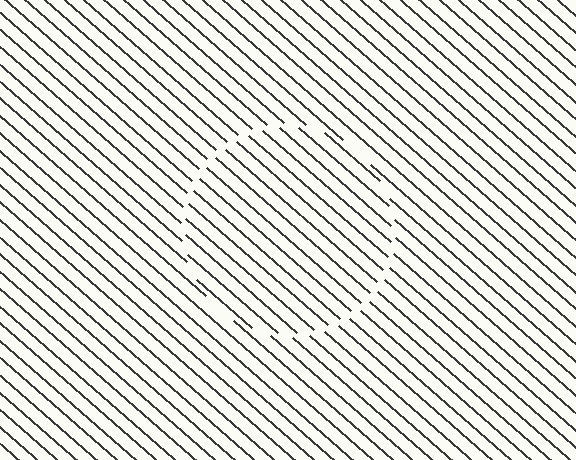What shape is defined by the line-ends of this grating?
An illusory circle. The interior of the shape contains the same grating, shifted by half a period — the contour is defined by the phase discontinuity where line-ends from the inner and outer gratings abut.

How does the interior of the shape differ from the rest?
The interior of the shape contains the same grating, shifted by half a period — the contour is defined by the phase discontinuity where line-ends from the inner and outer gratings abut.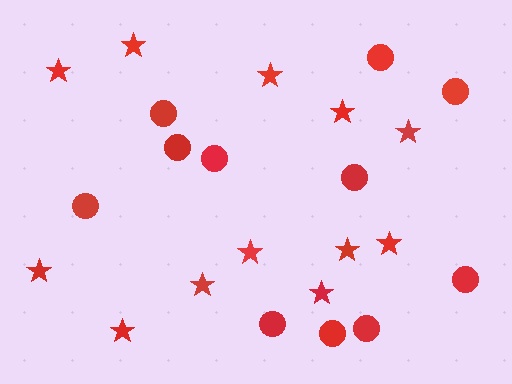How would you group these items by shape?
There are 2 groups: one group of circles (11) and one group of stars (12).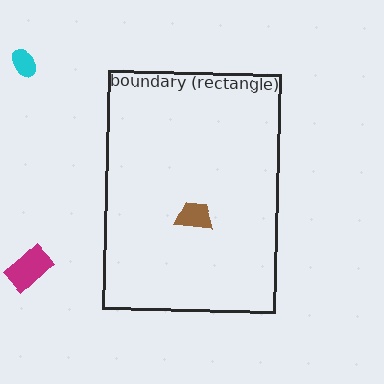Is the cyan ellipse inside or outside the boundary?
Outside.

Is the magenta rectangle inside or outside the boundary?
Outside.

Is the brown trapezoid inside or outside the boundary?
Inside.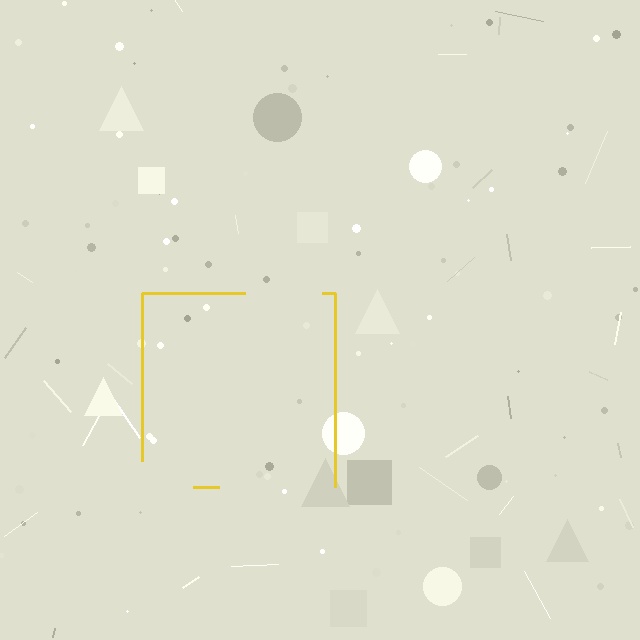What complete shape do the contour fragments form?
The contour fragments form a square.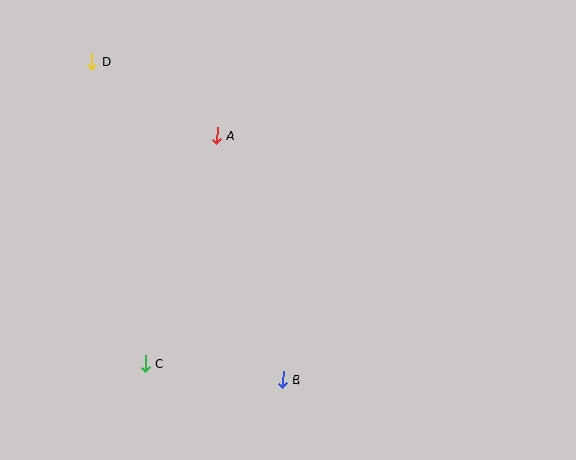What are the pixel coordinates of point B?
Point B is at (283, 380).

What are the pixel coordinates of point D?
Point D is at (92, 61).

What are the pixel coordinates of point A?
Point A is at (217, 136).